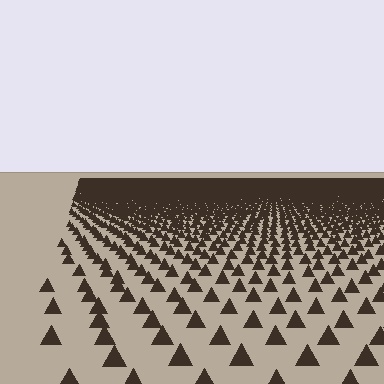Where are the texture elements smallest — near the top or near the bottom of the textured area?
Near the top.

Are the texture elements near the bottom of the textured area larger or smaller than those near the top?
Larger. Near the bottom, elements are closer to the viewer and appear at a bigger on-screen size.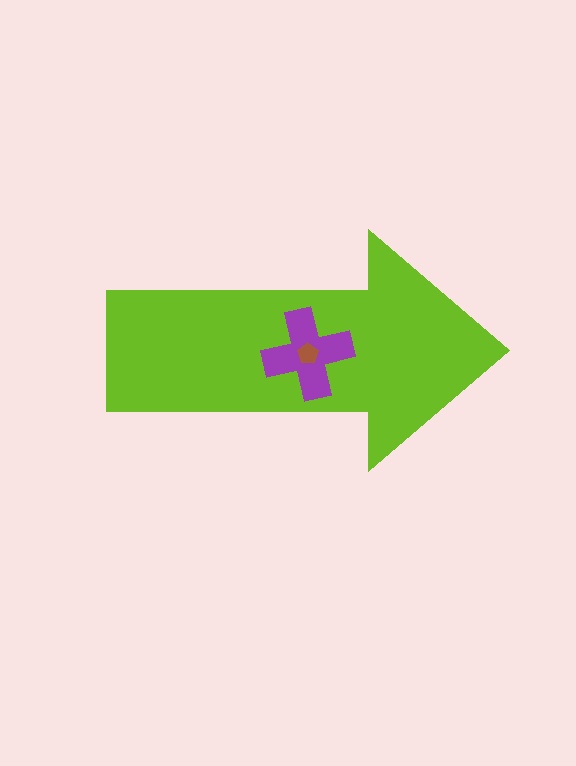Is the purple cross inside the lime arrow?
Yes.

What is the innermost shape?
The brown pentagon.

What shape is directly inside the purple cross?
The brown pentagon.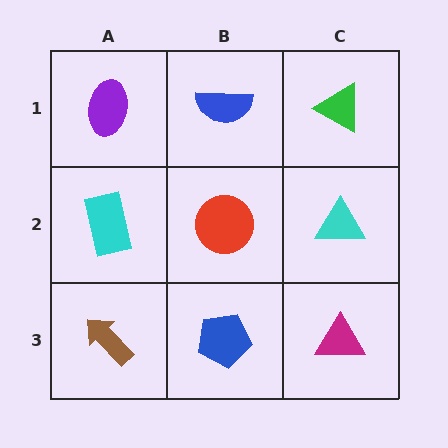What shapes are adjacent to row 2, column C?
A green triangle (row 1, column C), a magenta triangle (row 3, column C), a red circle (row 2, column B).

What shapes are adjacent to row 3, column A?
A cyan rectangle (row 2, column A), a blue pentagon (row 3, column B).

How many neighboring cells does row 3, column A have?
2.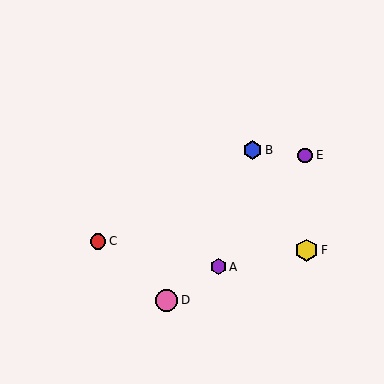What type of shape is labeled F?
Shape F is a yellow hexagon.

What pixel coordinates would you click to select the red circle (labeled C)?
Click at (98, 241) to select the red circle C.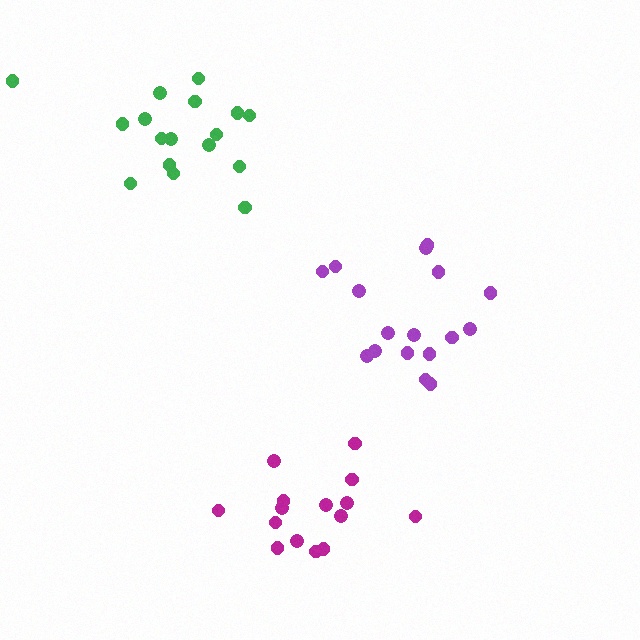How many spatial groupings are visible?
There are 3 spatial groupings.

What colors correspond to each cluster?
The clusters are colored: purple, green, magenta.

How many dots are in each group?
Group 1: 17 dots, Group 2: 17 dots, Group 3: 15 dots (49 total).